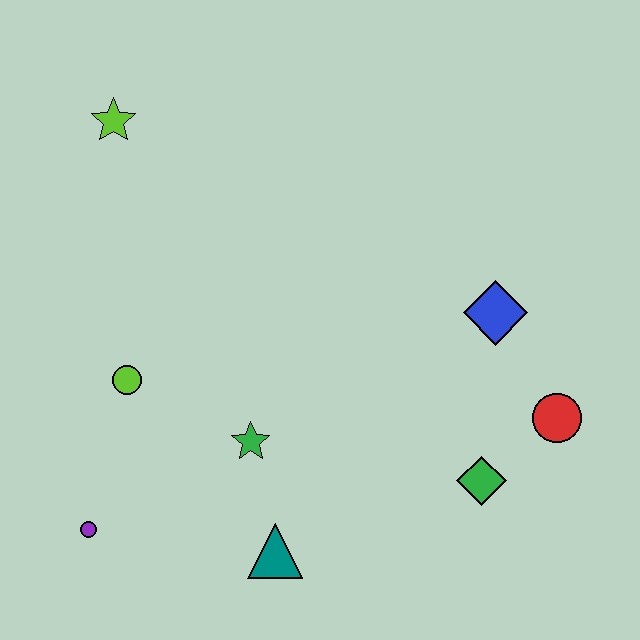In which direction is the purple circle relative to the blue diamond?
The purple circle is to the left of the blue diamond.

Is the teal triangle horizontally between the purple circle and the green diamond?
Yes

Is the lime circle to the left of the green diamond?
Yes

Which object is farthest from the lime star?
The red circle is farthest from the lime star.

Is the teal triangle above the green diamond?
No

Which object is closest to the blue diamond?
The red circle is closest to the blue diamond.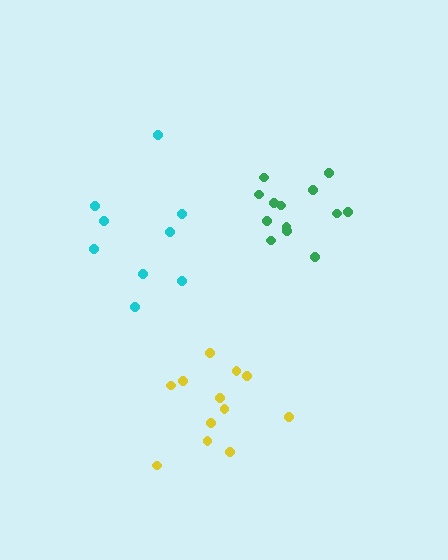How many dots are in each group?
Group 1: 13 dots, Group 2: 9 dots, Group 3: 12 dots (34 total).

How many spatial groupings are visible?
There are 3 spatial groupings.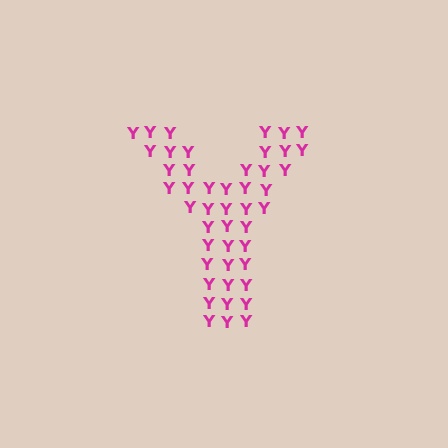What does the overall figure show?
The overall figure shows the letter Y.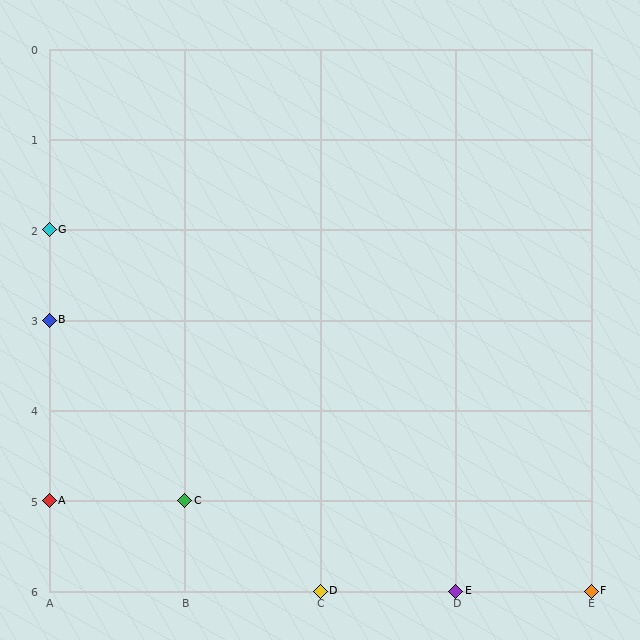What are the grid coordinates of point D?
Point D is at grid coordinates (C, 6).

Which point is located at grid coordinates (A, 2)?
Point G is at (A, 2).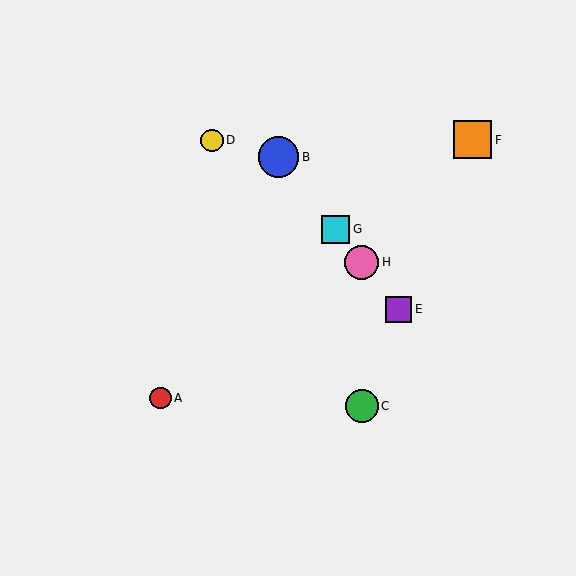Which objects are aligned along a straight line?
Objects B, E, G, H are aligned along a straight line.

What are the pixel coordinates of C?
Object C is at (362, 406).